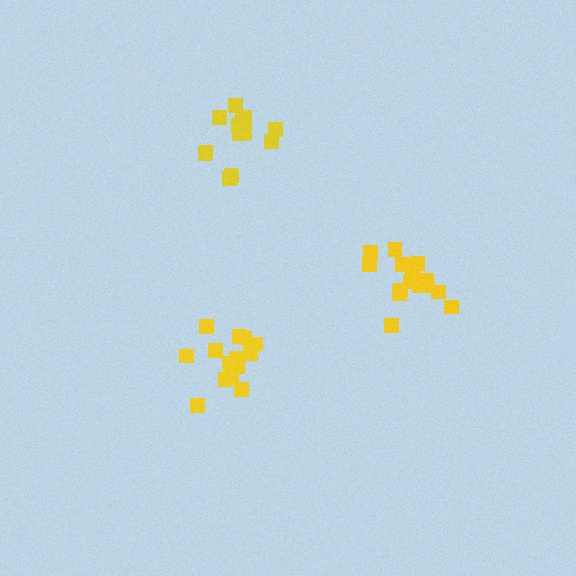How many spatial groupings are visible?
There are 3 spatial groupings.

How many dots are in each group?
Group 1: 15 dots, Group 2: 15 dots, Group 3: 13 dots (43 total).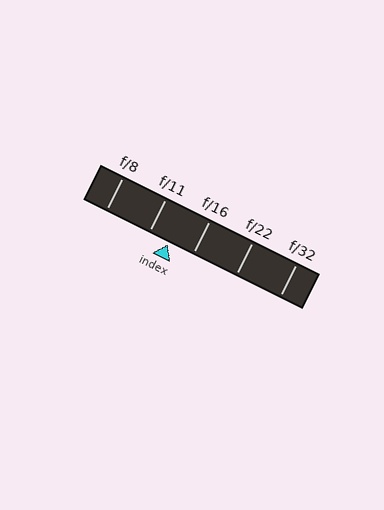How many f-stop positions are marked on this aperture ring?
There are 5 f-stop positions marked.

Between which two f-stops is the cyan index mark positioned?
The index mark is between f/11 and f/16.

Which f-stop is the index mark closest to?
The index mark is closest to f/11.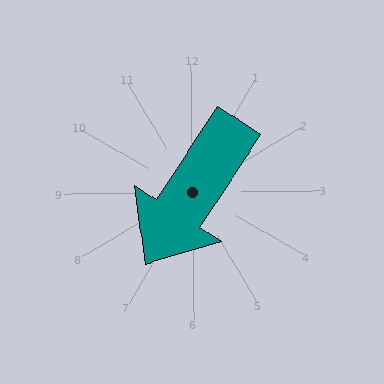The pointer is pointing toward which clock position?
Roughly 7 o'clock.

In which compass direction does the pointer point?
Southwest.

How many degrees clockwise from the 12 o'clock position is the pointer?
Approximately 214 degrees.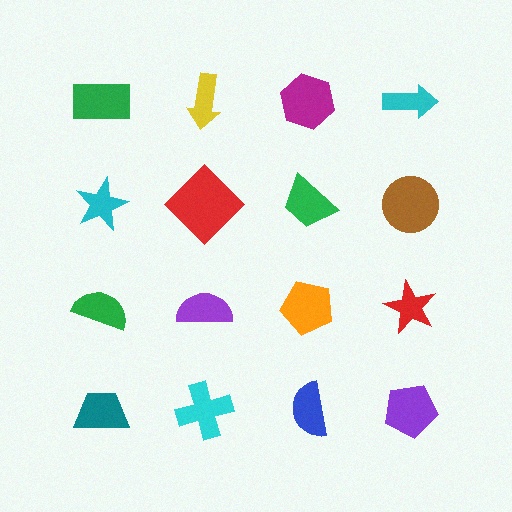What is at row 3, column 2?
A purple semicircle.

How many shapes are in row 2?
4 shapes.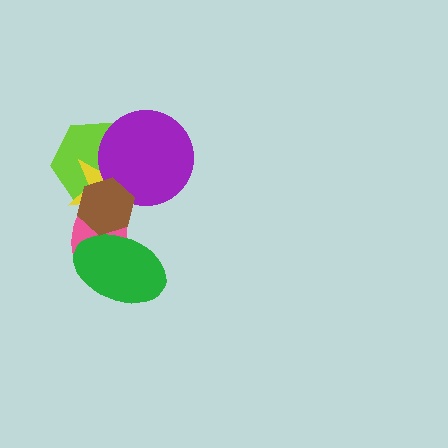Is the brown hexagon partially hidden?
No, no other shape covers it.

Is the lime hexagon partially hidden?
Yes, it is partially covered by another shape.